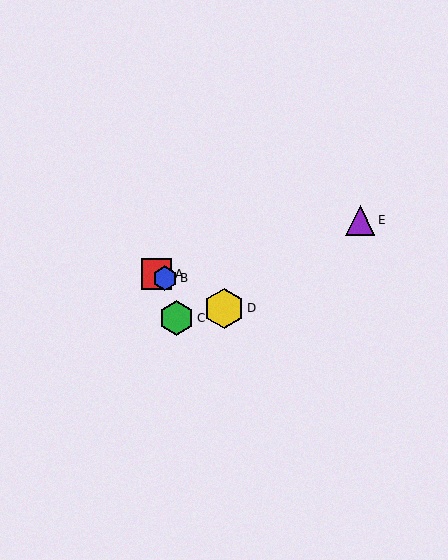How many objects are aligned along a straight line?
3 objects (A, B, D) are aligned along a straight line.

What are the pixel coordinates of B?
Object B is at (165, 278).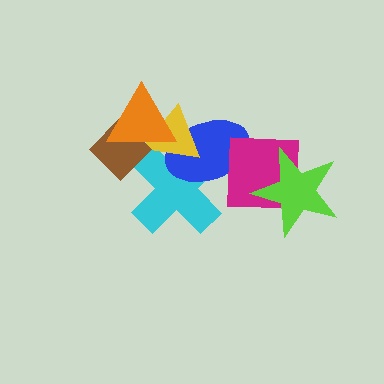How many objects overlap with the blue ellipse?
4 objects overlap with the blue ellipse.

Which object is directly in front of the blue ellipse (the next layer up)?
The yellow triangle is directly in front of the blue ellipse.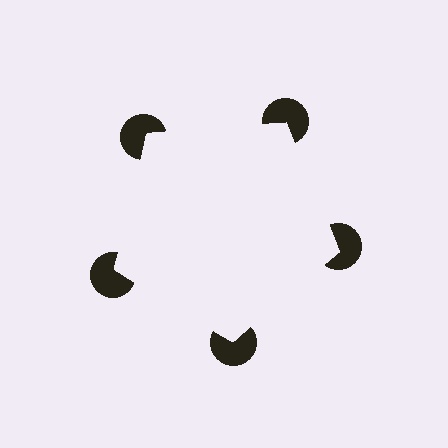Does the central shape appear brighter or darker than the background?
It typically appears slightly brighter than the background, even though no actual brightness change is drawn.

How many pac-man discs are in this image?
There are 5 — one at each vertex of the illusory pentagon.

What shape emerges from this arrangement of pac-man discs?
An illusory pentagon — its edges are inferred from the aligned wedge cuts in the pac-man discs, not physically drawn.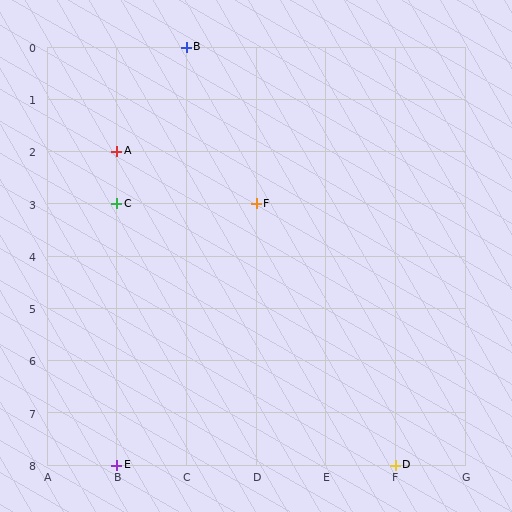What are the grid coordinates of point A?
Point A is at grid coordinates (B, 2).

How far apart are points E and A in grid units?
Points E and A are 6 rows apart.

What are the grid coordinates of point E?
Point E is at grid coordinates (B, 8).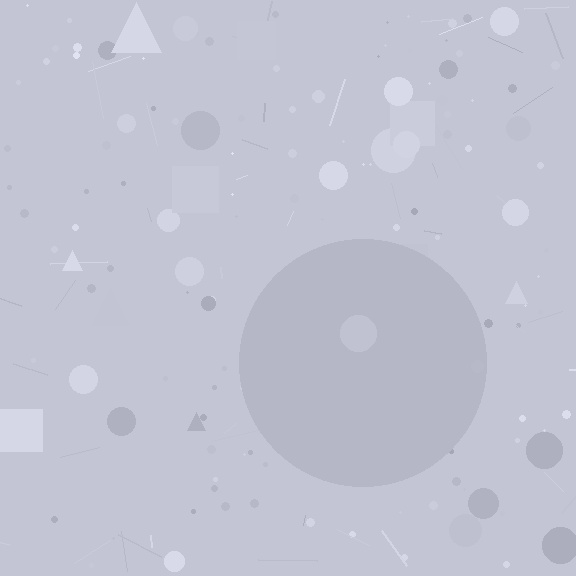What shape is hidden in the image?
A circle is hidden in the image.